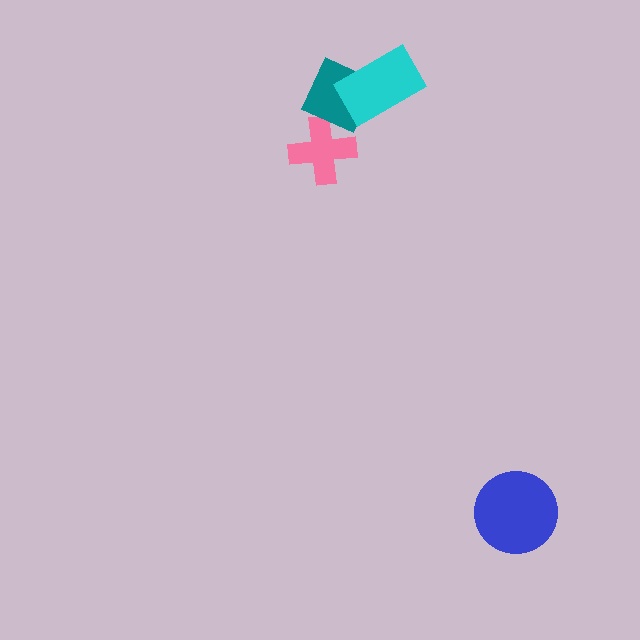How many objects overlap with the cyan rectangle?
1 object overlaps with the cyan rectangle.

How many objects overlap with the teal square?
1 object overlaps with the teal square.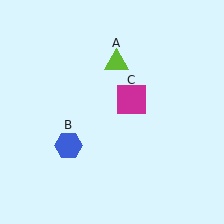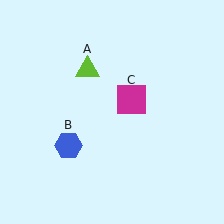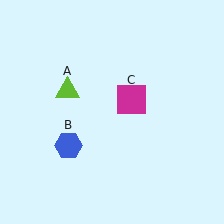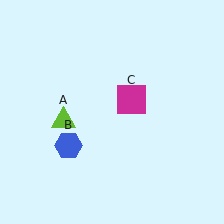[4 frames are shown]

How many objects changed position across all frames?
1 object changed position: lime triangle (object A).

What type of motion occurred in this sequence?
The lime triangle (object A) rotated counterclockwise around the center of the scene.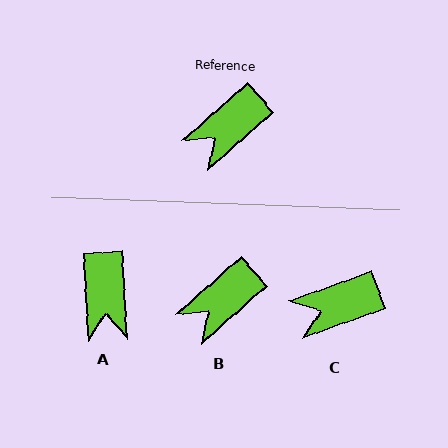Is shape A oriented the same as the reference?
No, it is off by about 51 degrees.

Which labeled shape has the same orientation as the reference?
B.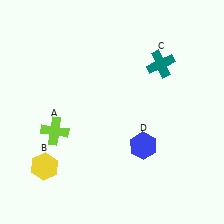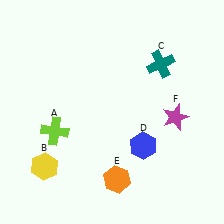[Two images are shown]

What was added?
An orange hexagon (E), a magenta star (F) were added in Image 2.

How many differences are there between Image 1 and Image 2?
There are 2 differences between the two images.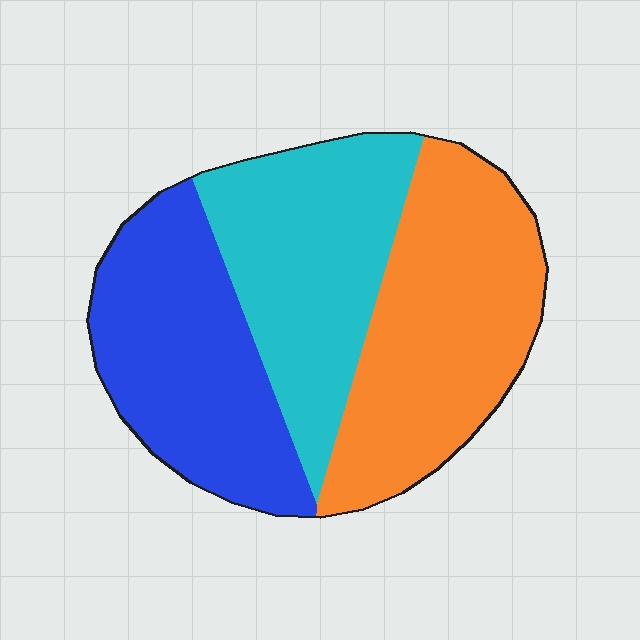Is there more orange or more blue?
Orange.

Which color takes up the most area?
Orange, at roughly 35%.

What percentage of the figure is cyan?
Cyan takes up about one third (1/3) of the figure.